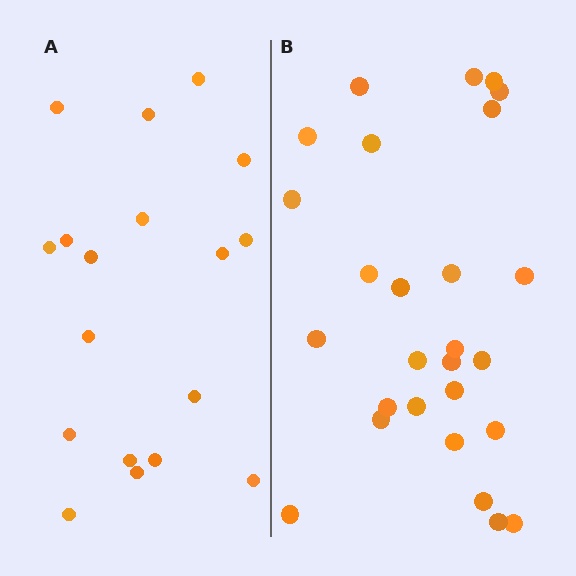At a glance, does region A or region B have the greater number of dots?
Region B (the right region) has more dots.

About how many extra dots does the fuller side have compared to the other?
Region B has roughly 8 or so more dots than region A.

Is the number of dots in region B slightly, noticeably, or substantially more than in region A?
Region B has substantially more. The ratio is roughly 1.5 to 1.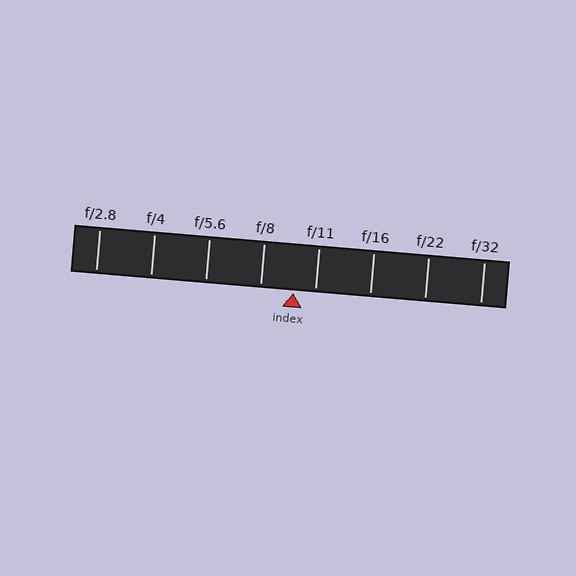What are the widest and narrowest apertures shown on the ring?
The widest aperture shown is f/2.8 and the narrowest is f/32.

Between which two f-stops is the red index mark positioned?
The index mark is between f/8 and f/11.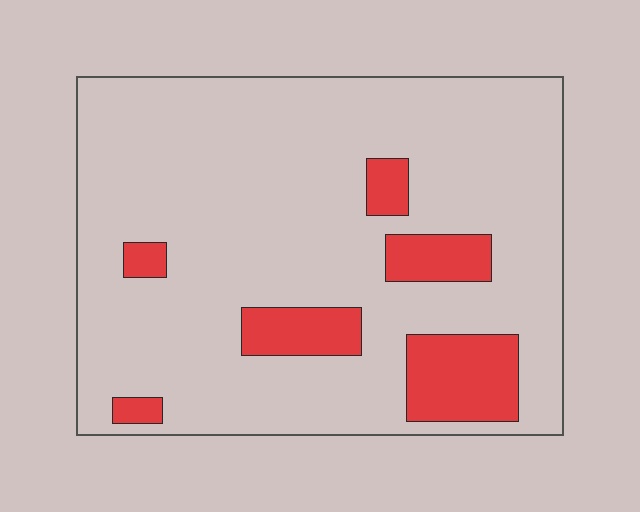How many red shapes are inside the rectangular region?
6.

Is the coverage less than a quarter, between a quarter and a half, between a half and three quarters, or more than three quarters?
Less than a quarter.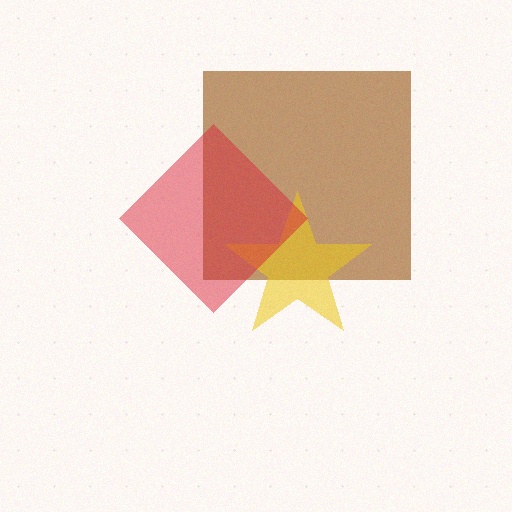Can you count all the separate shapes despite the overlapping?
Yes, there are 3 separate shapes.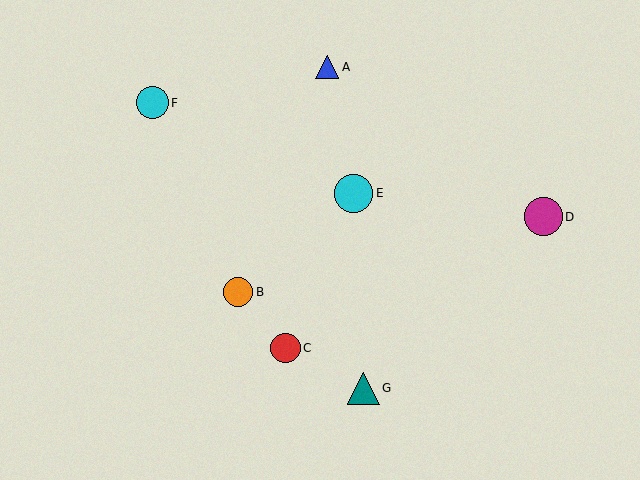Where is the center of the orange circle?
The center of the orange circle is at (238, 292).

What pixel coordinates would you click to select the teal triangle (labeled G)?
Click at (363, 388) to select the teal triangle G.